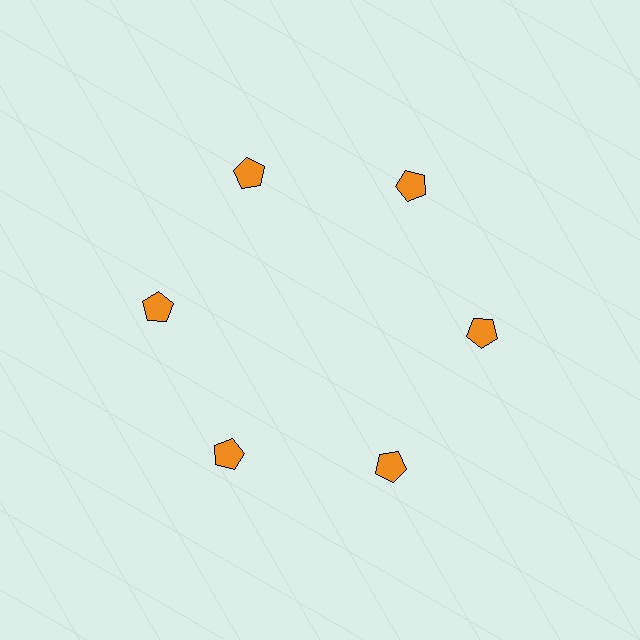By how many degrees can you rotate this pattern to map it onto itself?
The pattern maps onto itself every 60 degrees of rotation.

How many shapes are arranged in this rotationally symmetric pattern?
There are 6 shapes, arranged in 6 groups of 1.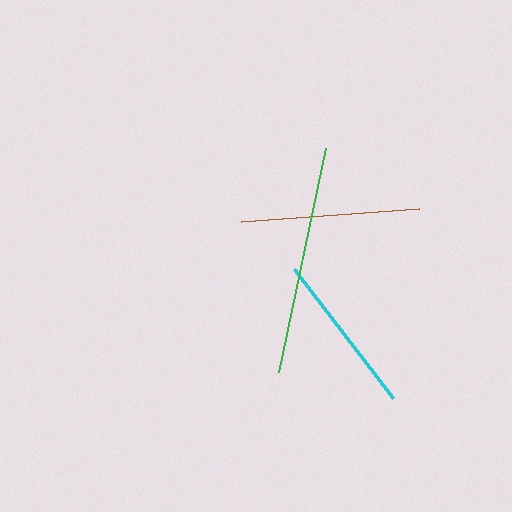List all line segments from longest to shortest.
From longest to shortest: green, brown, cyan.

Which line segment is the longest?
The green line is the longest at approximately 229 pixels.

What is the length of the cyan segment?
The cyan segment is approximately 163 pixels long.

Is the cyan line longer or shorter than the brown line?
The brown line is longer than the cyan line.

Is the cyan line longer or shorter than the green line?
The green line is longer than the cyan line.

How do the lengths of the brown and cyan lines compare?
The brown and cyan lines are approximately the same length.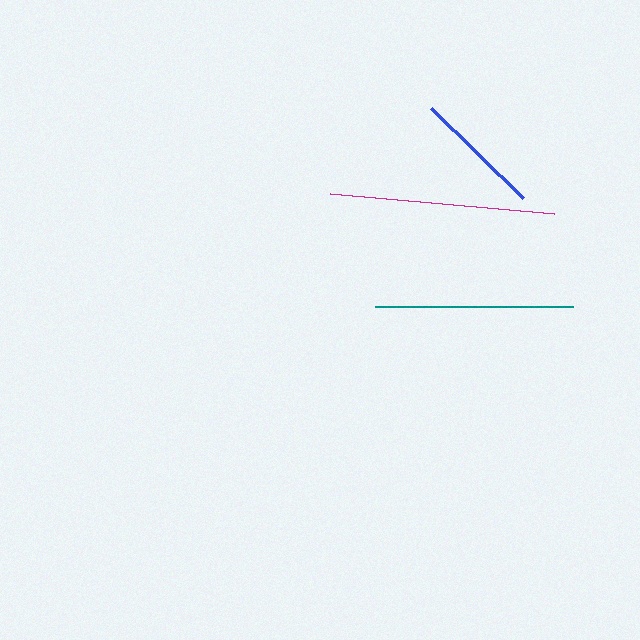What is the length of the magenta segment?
The magenta segment is approximately 225 pixels long.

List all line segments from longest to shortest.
From longest to shortest: magenta, teal, blue.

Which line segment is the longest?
The magenta line is the longest at approximately 225 pixels.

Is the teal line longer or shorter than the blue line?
The teal line is longer than the blue line.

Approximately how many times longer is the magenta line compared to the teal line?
The magenta line is approximately 1.1 times the length of the teal line.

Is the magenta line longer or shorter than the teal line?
The magenta line is longer than the teal line.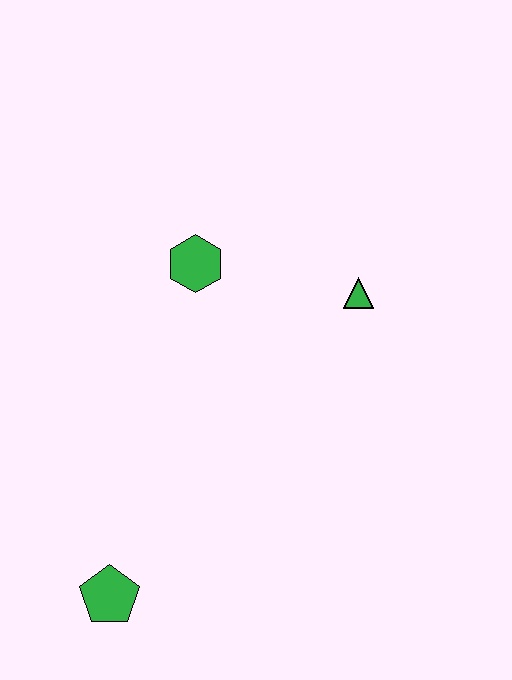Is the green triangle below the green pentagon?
No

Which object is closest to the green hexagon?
The green triangle is closest to the green hexagon.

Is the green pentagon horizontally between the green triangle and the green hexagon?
No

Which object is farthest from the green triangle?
The green pentagon is farthest from the green triangle.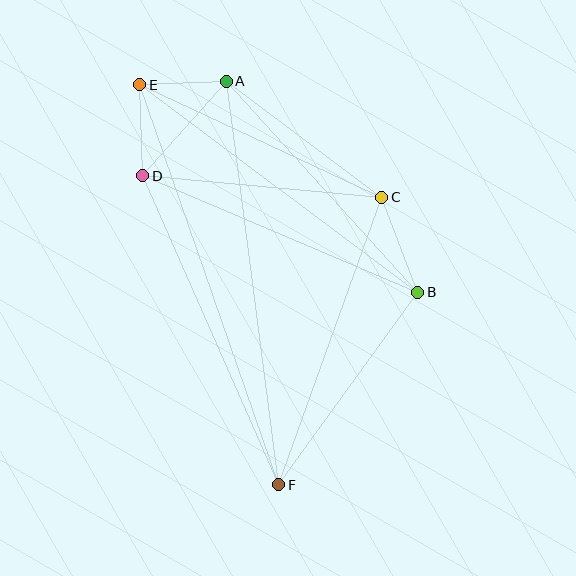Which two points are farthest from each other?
Points E and F are farthest from each other.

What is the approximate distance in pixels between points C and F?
The distance between C and F is approximately 305 pixels.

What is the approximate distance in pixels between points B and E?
The distance between B and E is approximately 347 pixels.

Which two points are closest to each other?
Points A and E are closest to each other.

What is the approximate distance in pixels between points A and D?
The distance between A and D is approximately 126 pixels.